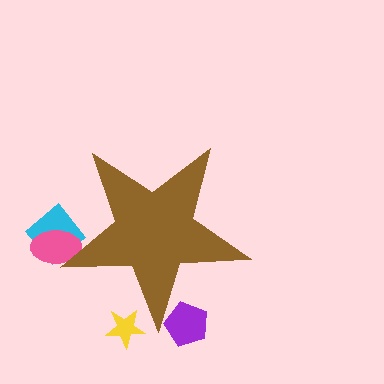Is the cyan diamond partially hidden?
Yes, the cyan diamond is partially hidden behind the brown star.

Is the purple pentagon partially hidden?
Yes, the purple pentagon is partially hidden behind the brown star.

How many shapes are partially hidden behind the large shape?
4 shapes are partially hidden.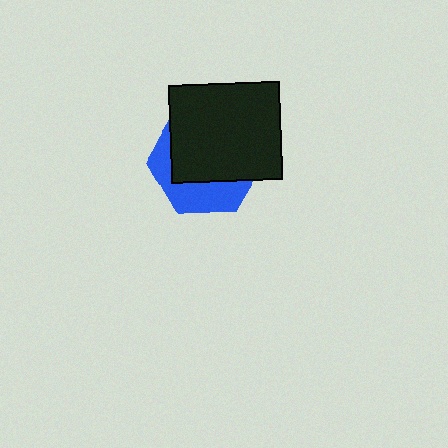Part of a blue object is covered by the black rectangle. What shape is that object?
It is a hexagon.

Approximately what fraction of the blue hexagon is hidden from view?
Roughly 65% of the blue hexagon is hidden behind the black rectangle.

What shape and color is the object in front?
The object in front is a black rectangle.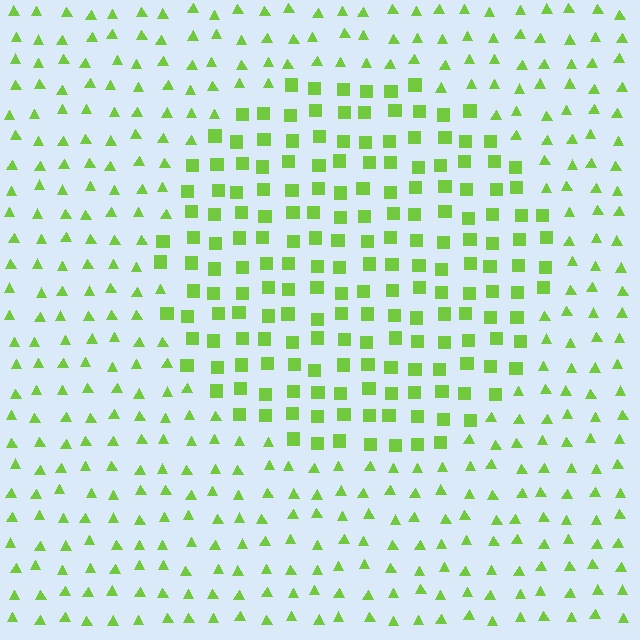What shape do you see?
I see a circle.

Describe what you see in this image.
The image is filled with small lime elements arranged in a uniform grid. A circle-shaped region contains squares, while the surrounding area contains triangles. The boundary is defined purely by the change in element shape.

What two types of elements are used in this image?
The image uses squares inside the circle region and triangles outside it.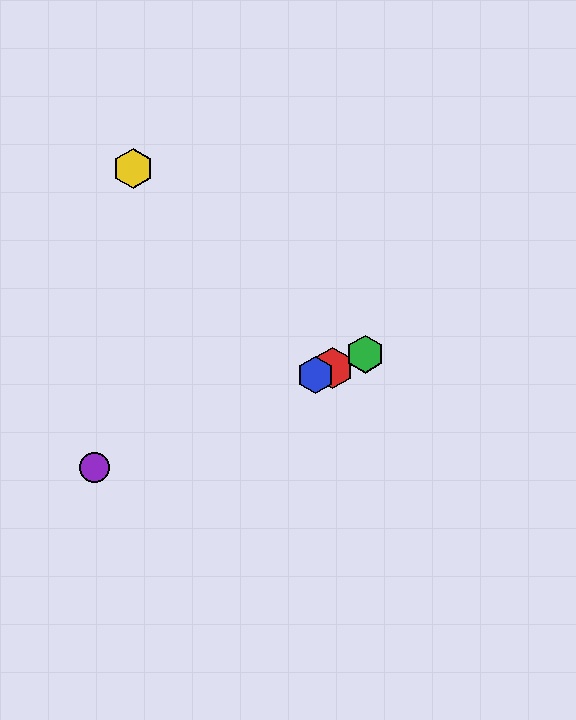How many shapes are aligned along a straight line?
4 shapes (the red hexagon, the blue hexagon, the green hexagon, the purple circle) are aligned along a straight line.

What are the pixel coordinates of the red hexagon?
The red hexagon is at (333, 368).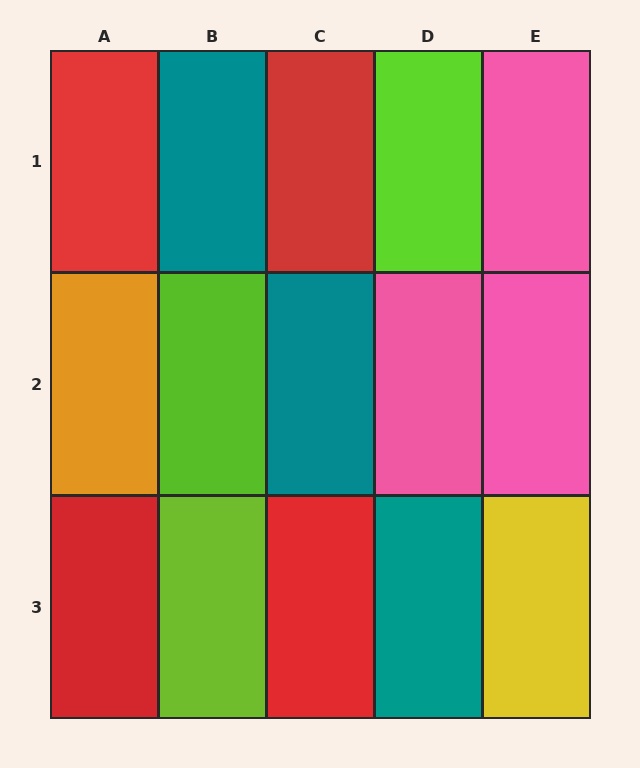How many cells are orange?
1 cell is orange.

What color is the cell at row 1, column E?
Pink.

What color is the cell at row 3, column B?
Lime.